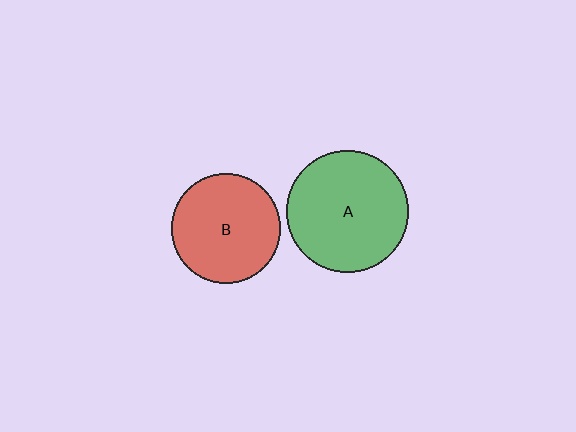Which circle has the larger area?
Circle A (green).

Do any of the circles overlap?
No, none of the circles overlap.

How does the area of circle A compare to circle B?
Approximately 1.3 times.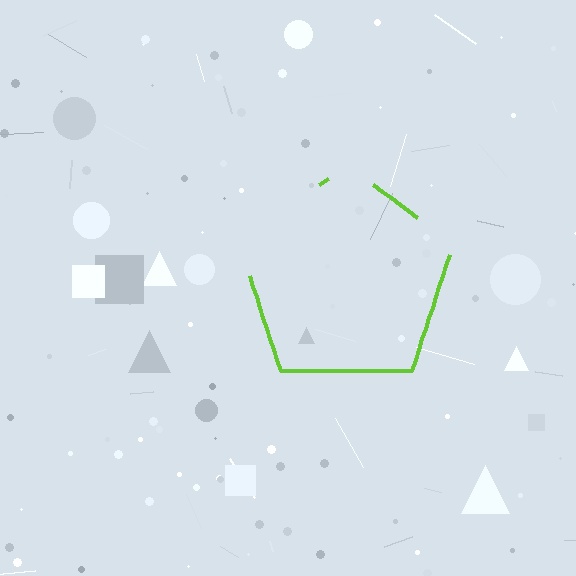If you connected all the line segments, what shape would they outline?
They would outline a pentagon.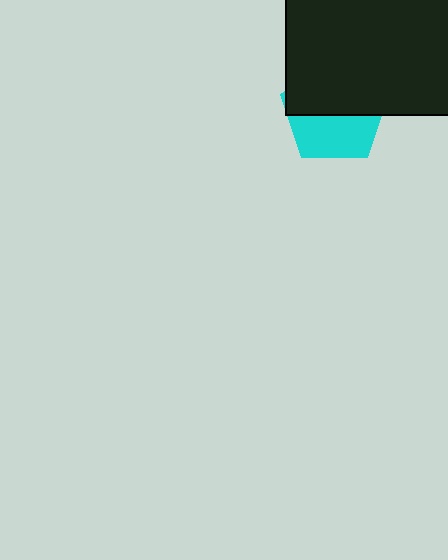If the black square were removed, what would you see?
You would see the complete cyan pentagon.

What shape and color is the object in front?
The object in front is a black square.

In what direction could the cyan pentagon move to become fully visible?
The cyan pentagon could move down. That would shift it out from behind the black square entirely.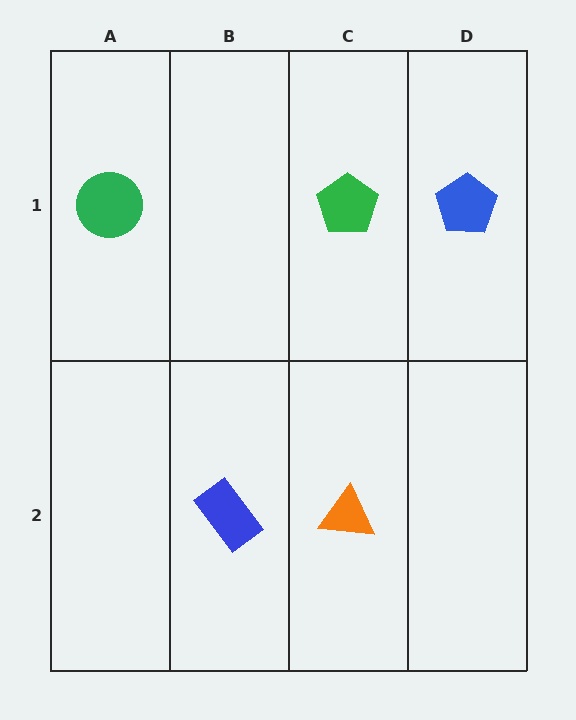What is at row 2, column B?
A blue rectangle.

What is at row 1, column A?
A green circle.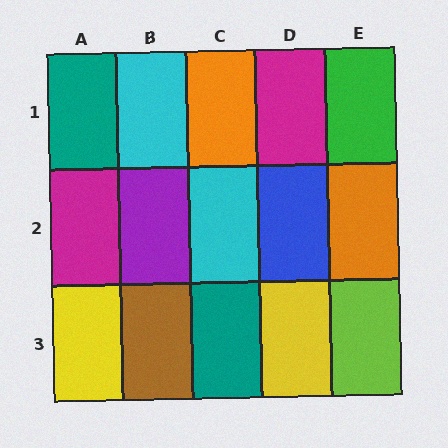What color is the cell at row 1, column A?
Teal.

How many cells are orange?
2 cells are orange.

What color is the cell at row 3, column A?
Yellow.